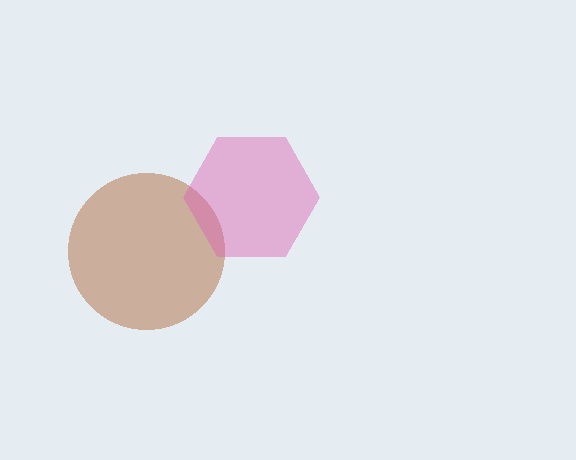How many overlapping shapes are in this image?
There are 2 overlapping shapes in the image.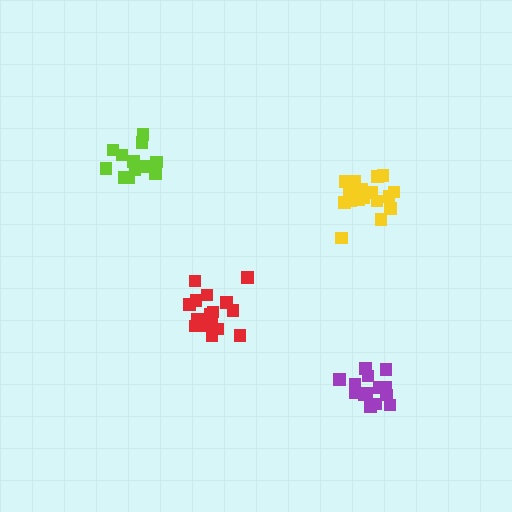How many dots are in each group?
Group 1: 15 dots, Group 2: 18 dots, Group 3: 18 dots, Group 4: 12 dots (63 total).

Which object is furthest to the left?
The lime cluster is leftmost.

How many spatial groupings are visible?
There are 4 spatial groupings.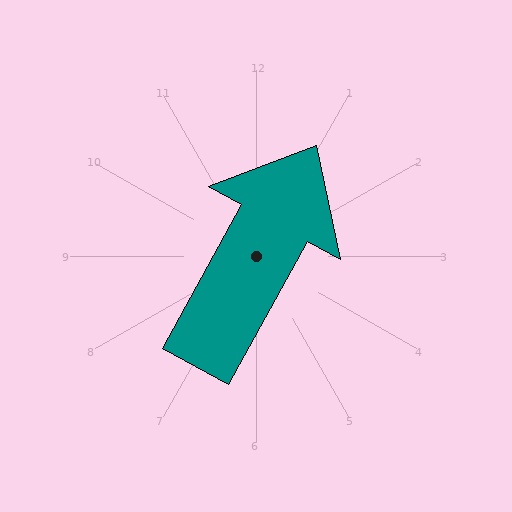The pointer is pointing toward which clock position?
Roughly 1 o'clock.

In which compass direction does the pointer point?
Northeast.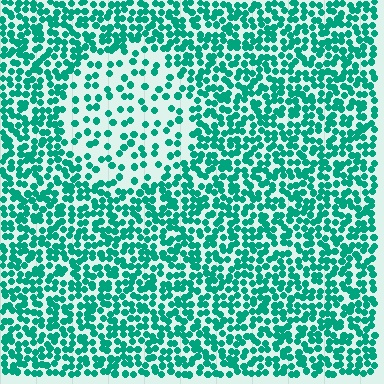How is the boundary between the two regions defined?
The boundary is defined by a change in element density (approximately 2.4x ratio). All elements are the same color, size, and shape.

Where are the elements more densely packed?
The elements are more densely packed outside the circle boundary.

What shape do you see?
I see a circle.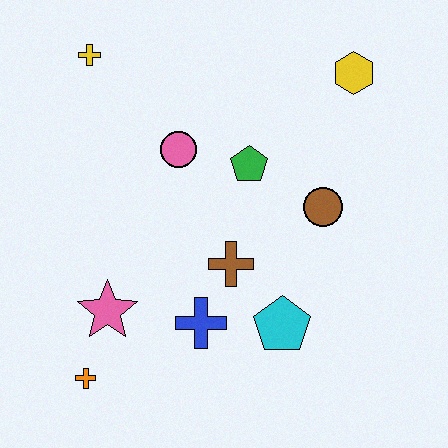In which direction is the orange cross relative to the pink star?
The orange cross is below the pink star.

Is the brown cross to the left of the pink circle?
No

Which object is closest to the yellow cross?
The pink circle is closest to the yellow cross.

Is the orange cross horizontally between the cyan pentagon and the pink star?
No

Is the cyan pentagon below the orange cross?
No